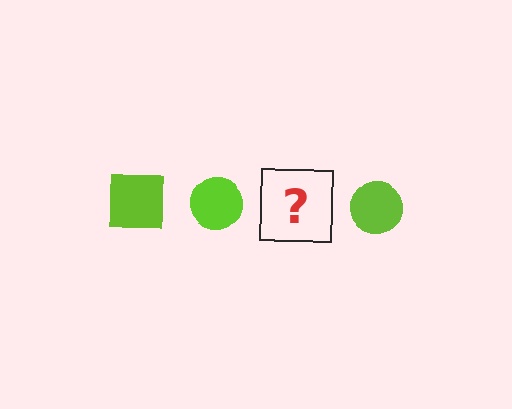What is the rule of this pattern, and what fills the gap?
The rule is that the pattern cycles through square, circle shapes in lime. The gap should be filled with a lime square.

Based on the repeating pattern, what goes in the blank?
The blank should be a lime square.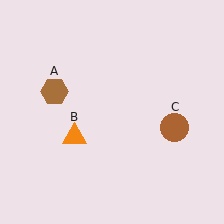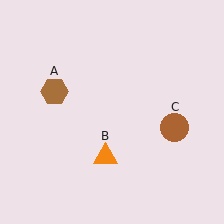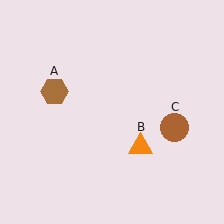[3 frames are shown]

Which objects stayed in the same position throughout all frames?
Brown hexagon (object A) and brown circle (object C) remained stationary.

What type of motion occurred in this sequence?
The orange triangle (object B) rotated counterclockwise around the center of the scene.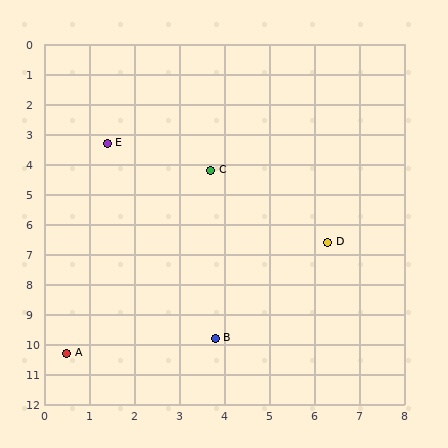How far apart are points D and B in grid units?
Points D and B are about 4.1 grid units apart.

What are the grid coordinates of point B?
Point B is at approximately (3.8, 9.8).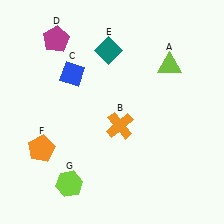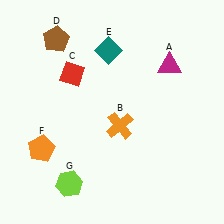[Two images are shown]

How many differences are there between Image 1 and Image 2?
There are 3 differences between the two images.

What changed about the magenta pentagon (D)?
In Image 1, D is magenta. In Image 2, it changed to brown.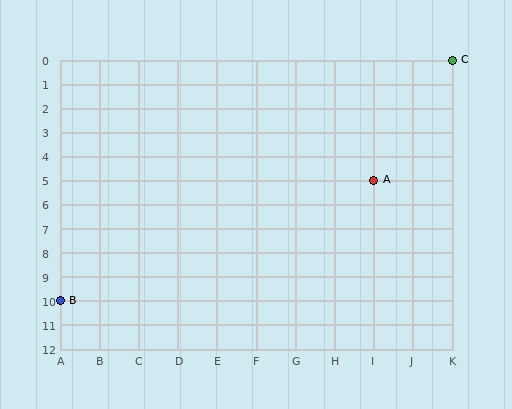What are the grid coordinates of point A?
Point A is at grid coordinates (I, 5).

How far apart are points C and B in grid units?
Points C and B are 10 columns and 10 rows apart (about 14.1 grid units diagonally).